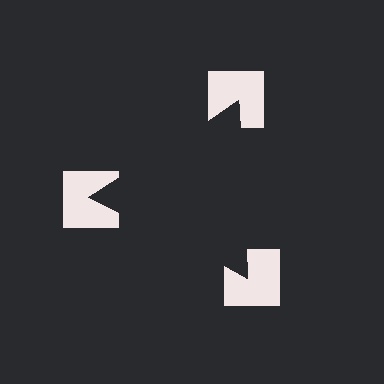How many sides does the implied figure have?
3 sides.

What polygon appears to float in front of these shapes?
An illusory triangle — its edges are inferred from the aligned wedge cuts in the notched squares, not physically drawn.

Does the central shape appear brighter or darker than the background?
It typically appears slightly darker than the background, even though no actual brightness change is drawn.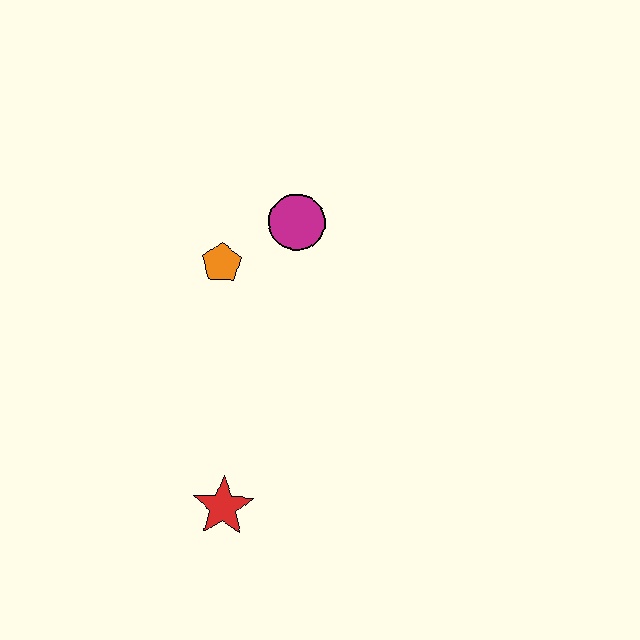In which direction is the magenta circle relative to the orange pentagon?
The magenta circle is to the right of the orange pentagon.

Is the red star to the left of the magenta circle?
Yes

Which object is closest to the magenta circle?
The orange pentagon is closest to the magenta circle.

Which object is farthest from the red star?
The magenta circle is farthest from the red star.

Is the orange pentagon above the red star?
Yes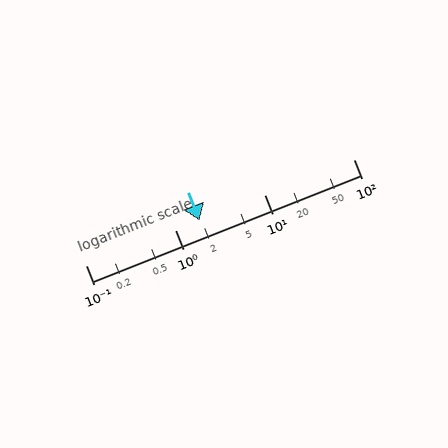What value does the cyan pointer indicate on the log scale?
The pointer indicates approximately 1.9.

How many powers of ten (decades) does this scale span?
The scale spans 3 decades, from 0.1 to 100.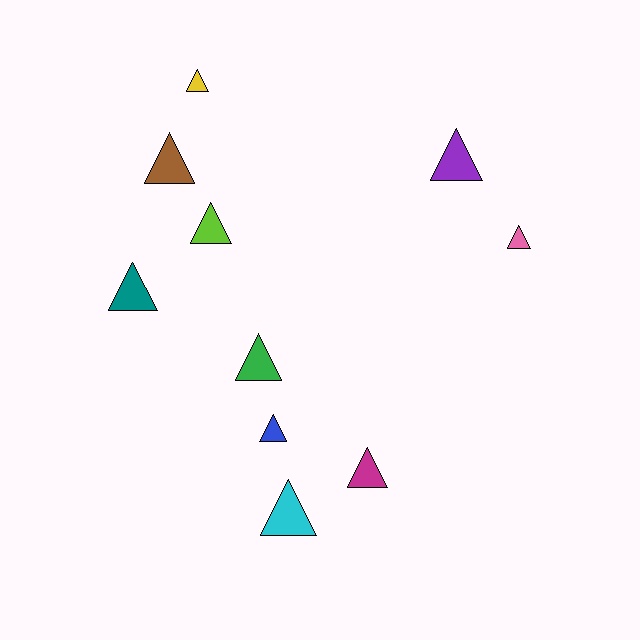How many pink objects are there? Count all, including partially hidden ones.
There is 1 pink object.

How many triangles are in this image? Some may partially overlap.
There are 10 triangles.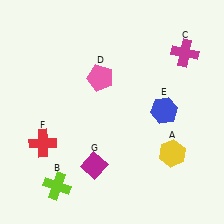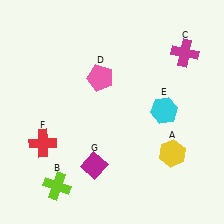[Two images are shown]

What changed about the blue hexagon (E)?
In Image 1, E is blue. In Image 2, it changed to cyan.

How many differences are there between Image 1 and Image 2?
There is 1 difference between the two images.